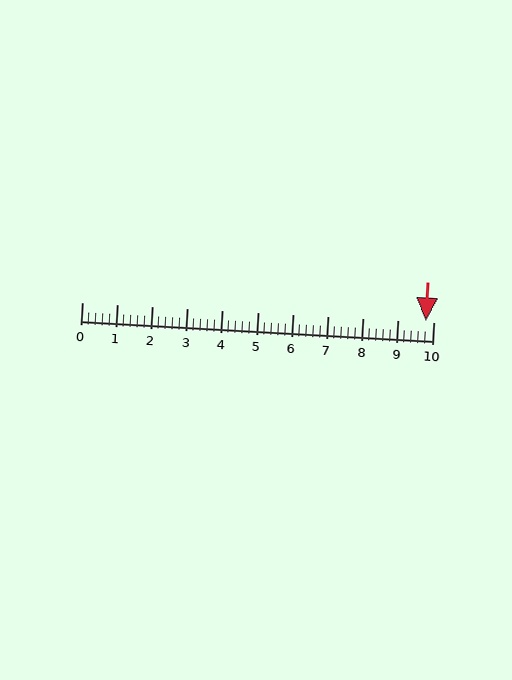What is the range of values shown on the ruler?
The ruler shows values from 0 to 10.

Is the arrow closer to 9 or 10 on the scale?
The arrow is closer to 10.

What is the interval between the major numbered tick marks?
The major tick marks are spaced 1 units apart.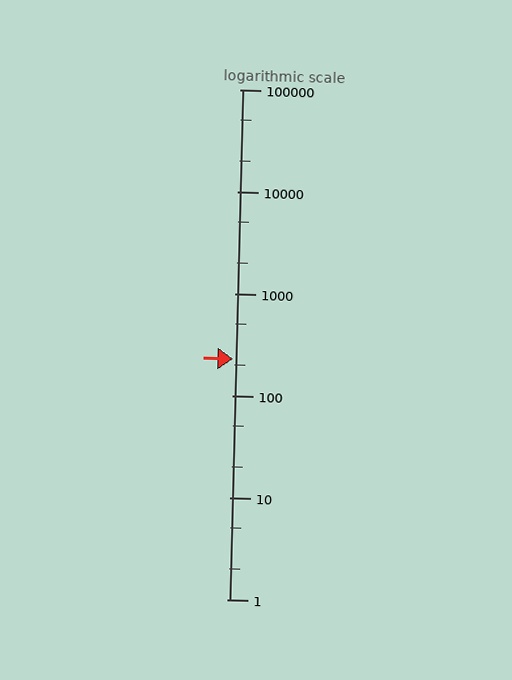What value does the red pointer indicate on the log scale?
The pointer indicates approximately 230.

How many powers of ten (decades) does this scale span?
The scale spans 5 decades, from 1 to 100000.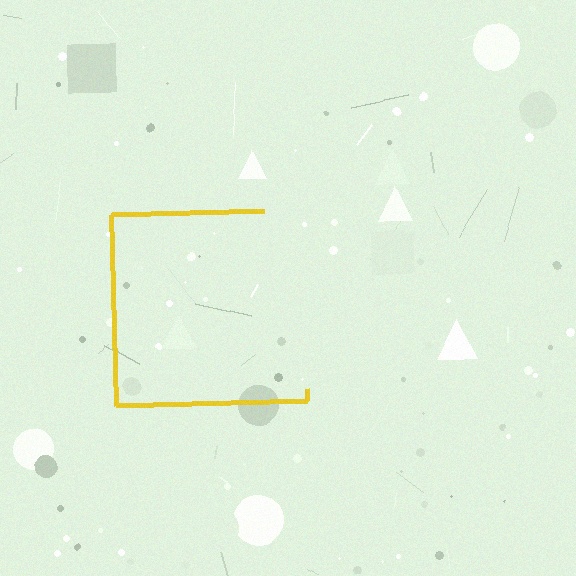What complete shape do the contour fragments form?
The contour fragments form a square.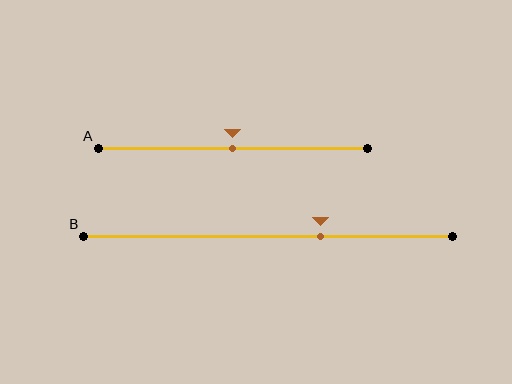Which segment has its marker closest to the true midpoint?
Segment A has its marker closest to the true midpoint.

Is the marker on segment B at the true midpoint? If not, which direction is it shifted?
No, the marker on segment B is shifted to the right by about 14% of the segment length.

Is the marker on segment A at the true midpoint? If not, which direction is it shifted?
Yes, the marker on segment A is at the true midpoint.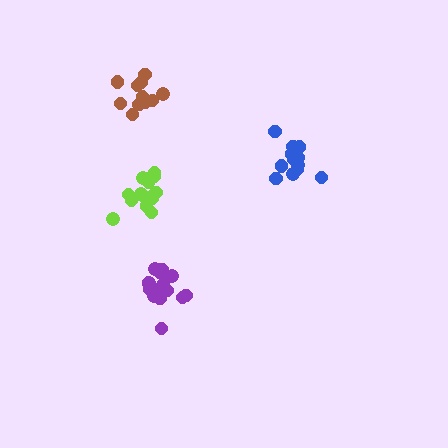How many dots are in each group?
Group 1: 12 dots, Group 2: 16 dots, Group 3: 16 dots, Group 4: 15 dots (59 total).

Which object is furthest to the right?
The blue cluster is rightmost.